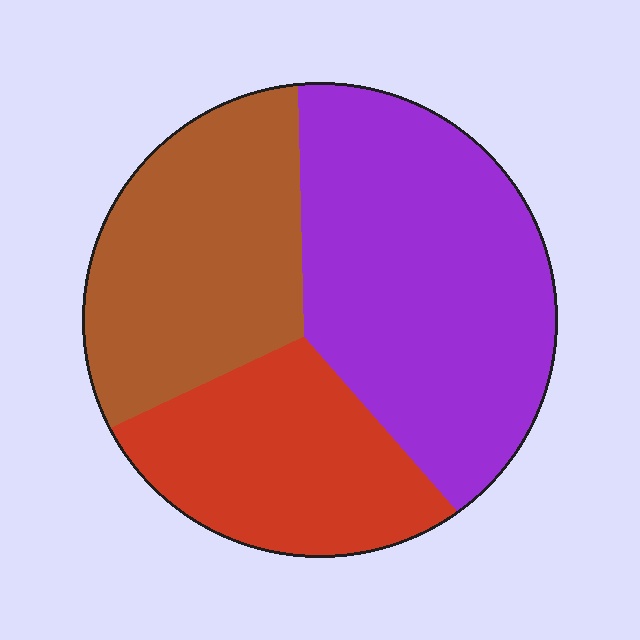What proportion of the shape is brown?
Brown takes up between a quarter and a half of the shape.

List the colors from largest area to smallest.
From largest to smallest: purple, brown, red.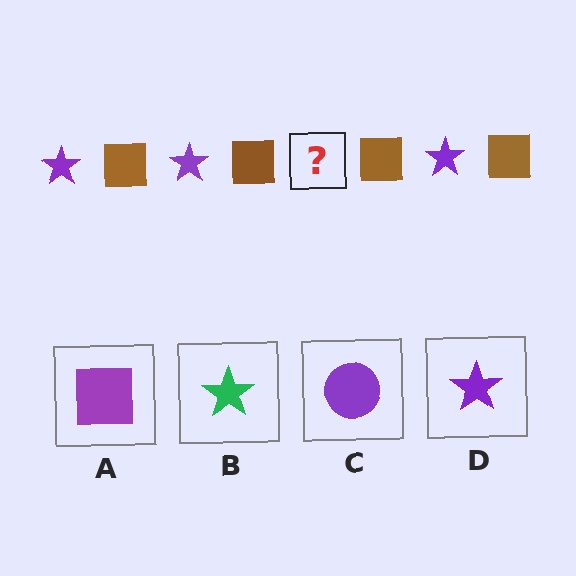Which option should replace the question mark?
Option D.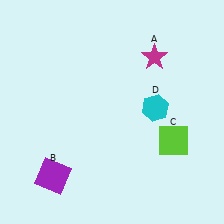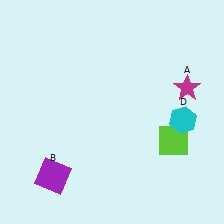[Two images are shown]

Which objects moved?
The objects that moved are: the magenta star (A), the cyan hexagon (D).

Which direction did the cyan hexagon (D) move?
The cyan hexagon (D) moved right.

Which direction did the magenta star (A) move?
The magenta star (A) moved right.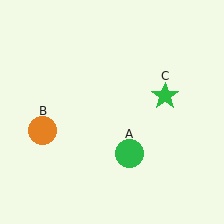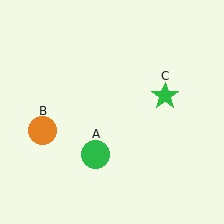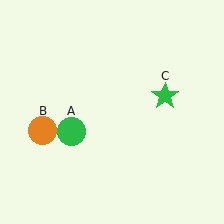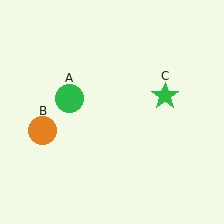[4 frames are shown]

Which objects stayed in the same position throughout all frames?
Orange circle (object B) and green star (object C) remained stationary.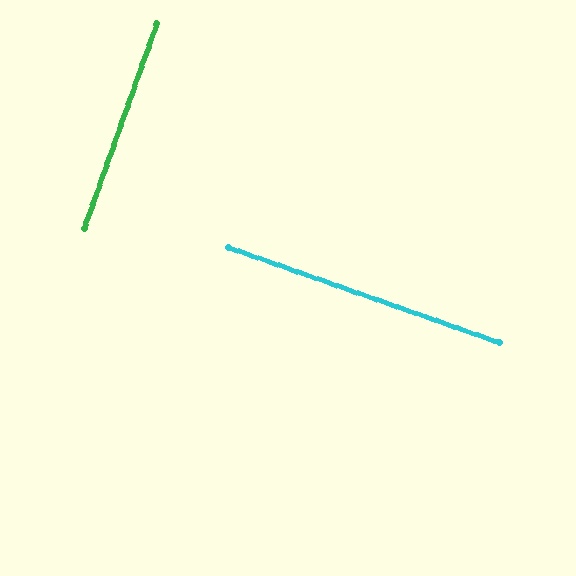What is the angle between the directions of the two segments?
Approximately 90 degrees.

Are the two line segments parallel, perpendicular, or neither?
Perpendicular — they meet at approximately 90°.